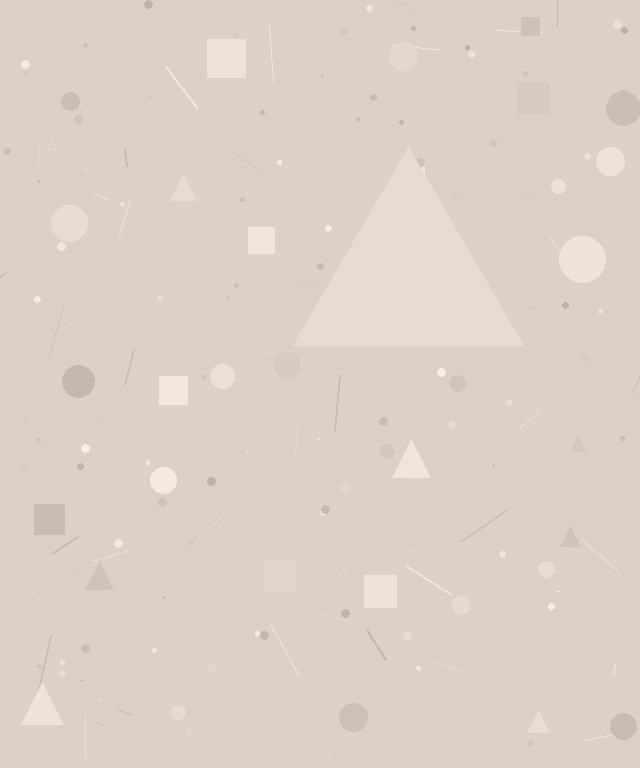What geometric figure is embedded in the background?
A triangle is embedded in the background.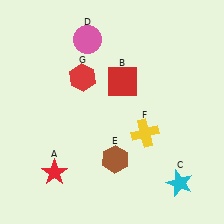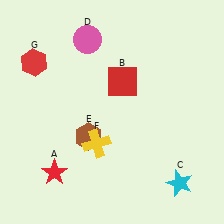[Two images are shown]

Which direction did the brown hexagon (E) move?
The brown hexagon (E) moved left.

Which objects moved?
The objects that moved are: the brown hexagon (E), the yellow cross (F), the red hexagon (G).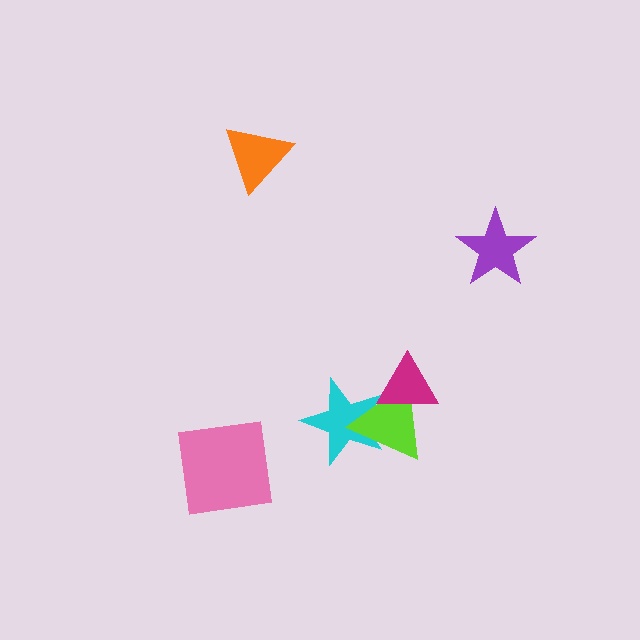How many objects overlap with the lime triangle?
2 objects overlap with the lime triangle.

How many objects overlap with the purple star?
0 objects overlap with the purple star.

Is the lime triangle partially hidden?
Yes, it is partially covered by another shape.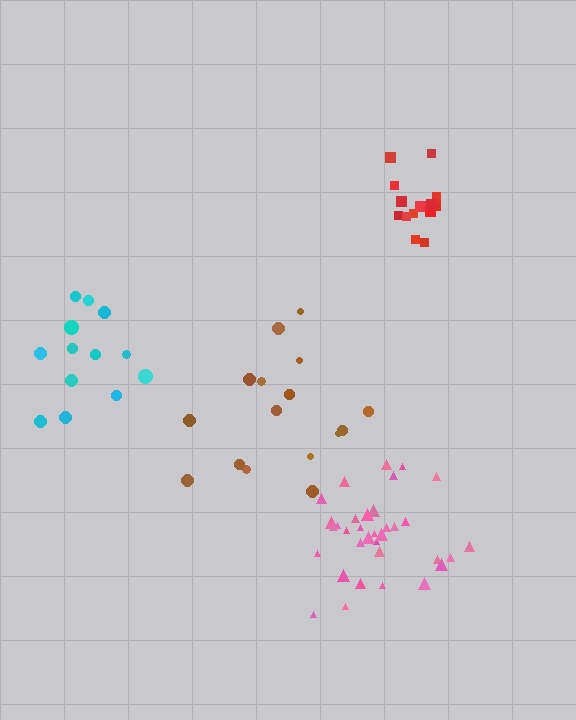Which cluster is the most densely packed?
Red.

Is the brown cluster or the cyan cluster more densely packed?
Cyan.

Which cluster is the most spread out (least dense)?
Brown.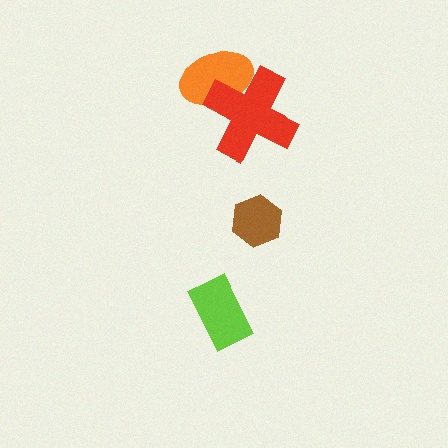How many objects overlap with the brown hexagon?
0 objects overlap with the brown hexagon.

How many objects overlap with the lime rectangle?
0 objects overlap with the lime rectangle.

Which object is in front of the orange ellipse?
The red cross is in front of the orange ellipse.